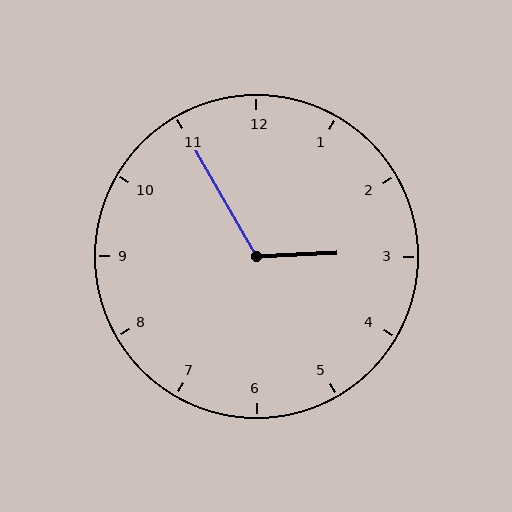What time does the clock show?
2:55.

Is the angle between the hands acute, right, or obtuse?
It is obtuse.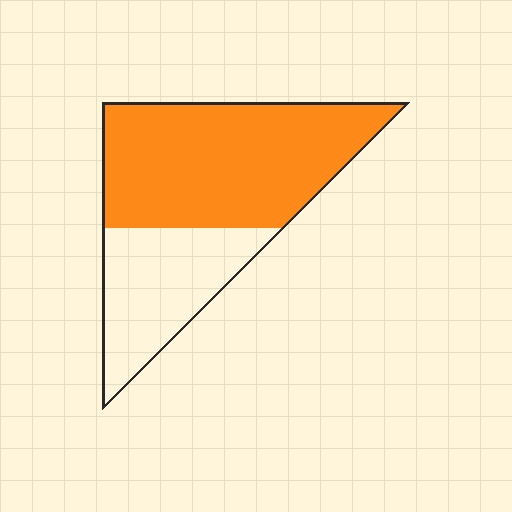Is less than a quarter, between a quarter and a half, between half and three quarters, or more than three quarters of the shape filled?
Between half and three quarters.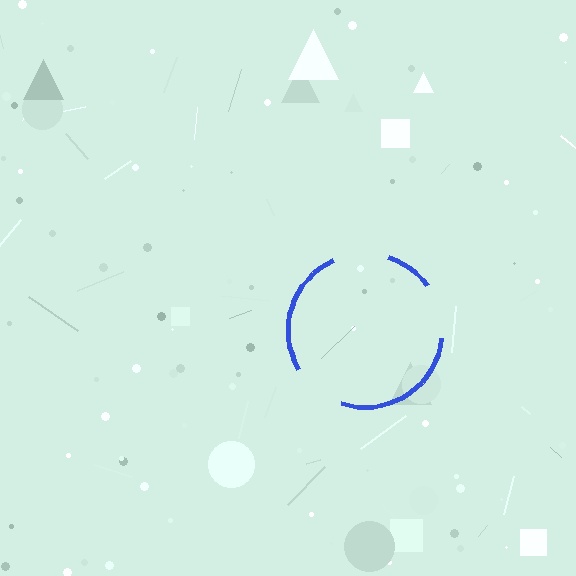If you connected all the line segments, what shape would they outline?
They would outline a circle.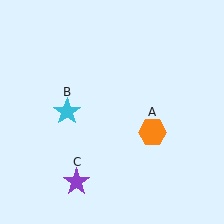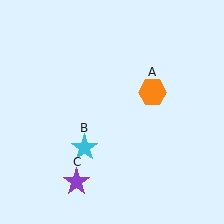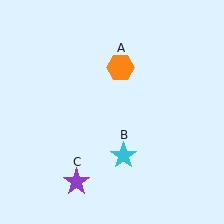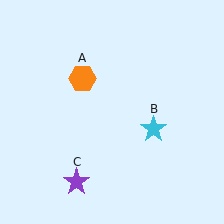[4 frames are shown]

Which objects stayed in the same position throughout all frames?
Purple star (object C) remained stationary.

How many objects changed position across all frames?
2 objects changed position: orange hexagon (object A), cyan star (object B).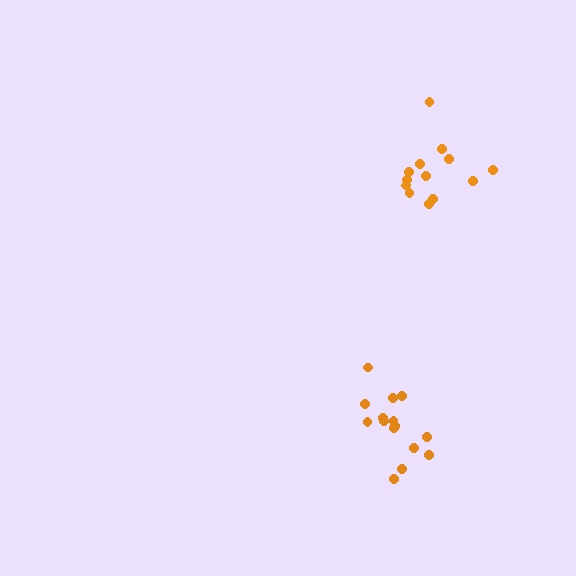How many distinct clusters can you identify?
There are 2 distinct clusters.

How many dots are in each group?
Group 1: 13 dots, Group 2: 15 dots (28 total).